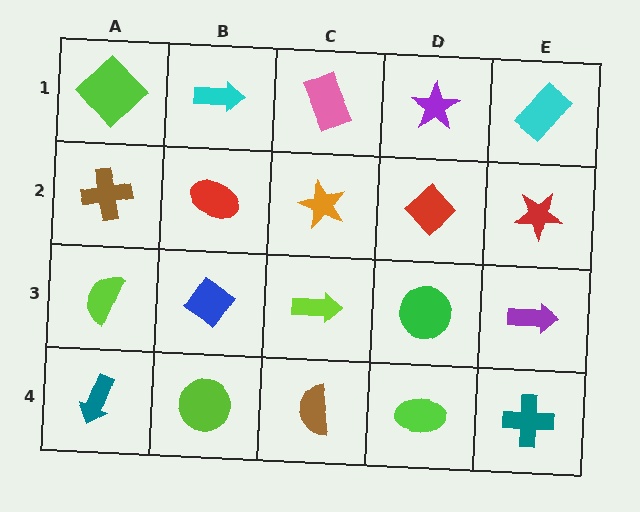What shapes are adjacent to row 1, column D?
A red diamond (row 2, column D), a pink rectangle (row 1, column C), a cyan rectangle (row 1, column E).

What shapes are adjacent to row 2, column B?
A cyan arrow (row 1, column B), a blue diamond (row 3, column B), a brown cross (row 2, column A), an orange star (row 2, column C).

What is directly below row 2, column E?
A purple arrow.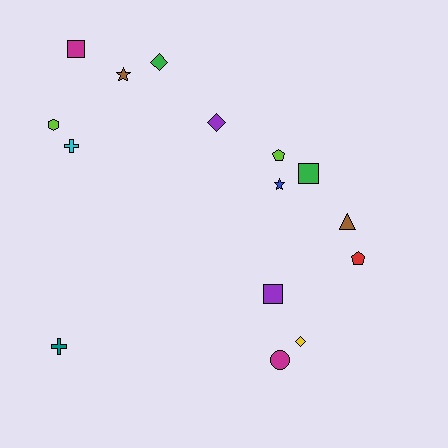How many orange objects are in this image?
There are no orange objects.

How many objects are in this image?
There are 15 objects.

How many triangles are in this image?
There is 1 triangle.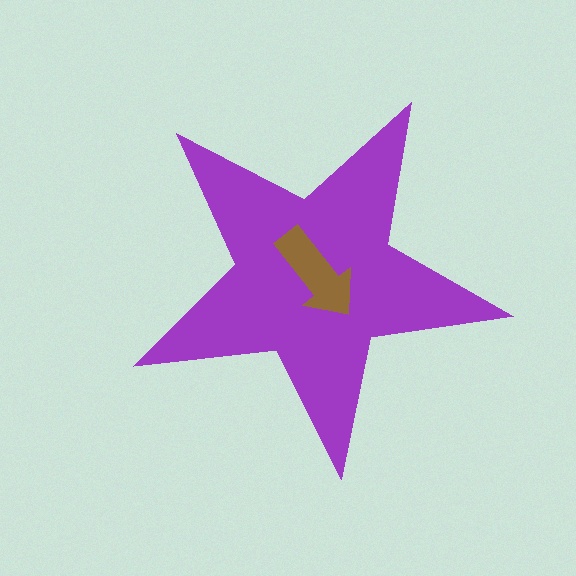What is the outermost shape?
The purple star.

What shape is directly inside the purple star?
The brown arrow.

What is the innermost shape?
The brown arrow.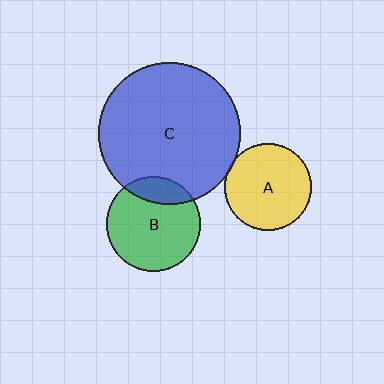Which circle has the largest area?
Circle C (blue).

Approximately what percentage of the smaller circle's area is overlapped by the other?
Approximately 5%.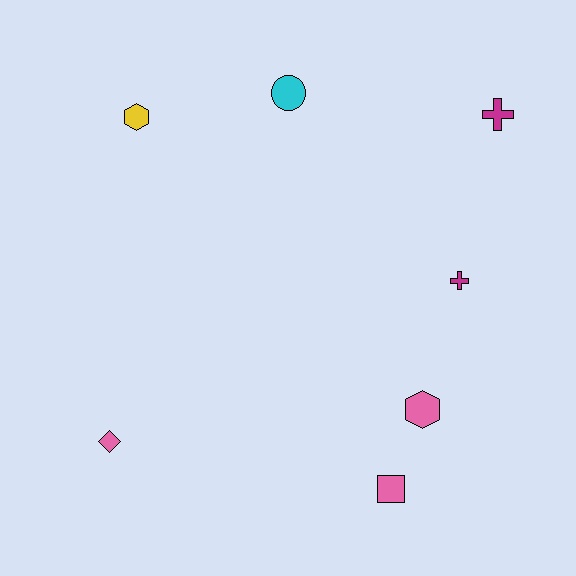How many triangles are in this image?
There are no triangles.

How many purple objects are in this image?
There are no purple objects.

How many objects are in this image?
There are 7 objects.